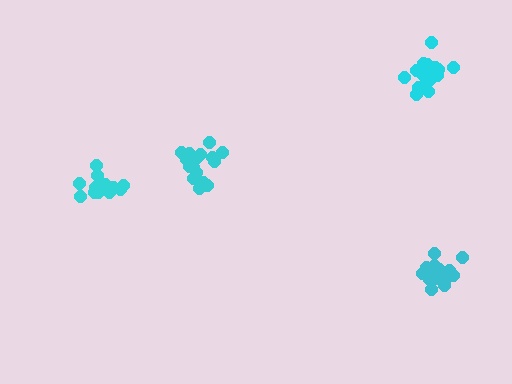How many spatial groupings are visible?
There are 4 spatial groupings.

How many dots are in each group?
Group 1: 16 dots, Group 2: 19 dots, Group 3: 18 dots, Group 4: 19 dots (72 total).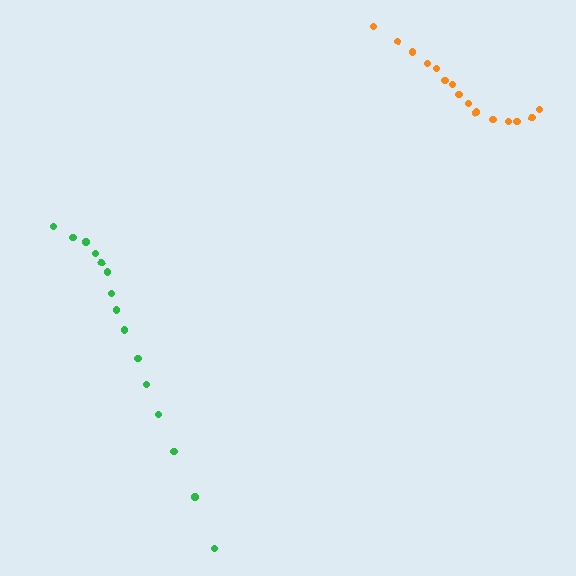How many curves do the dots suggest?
There are 2 distinct paths.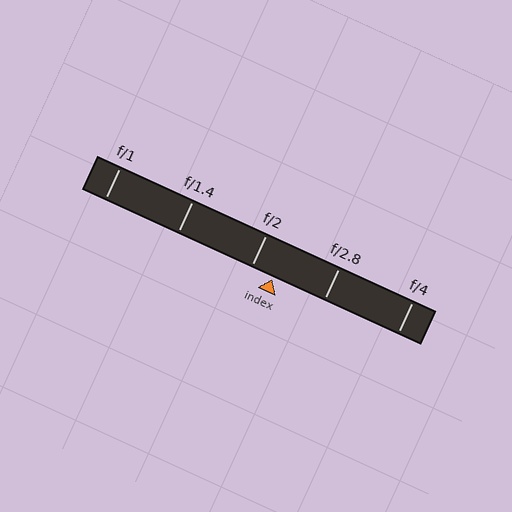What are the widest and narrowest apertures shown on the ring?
The widest aperture shown is f/1 and the narrowest is f/4.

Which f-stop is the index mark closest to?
The index mark is closest to f/2.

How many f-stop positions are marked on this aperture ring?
There are 5 f-stop positions marked.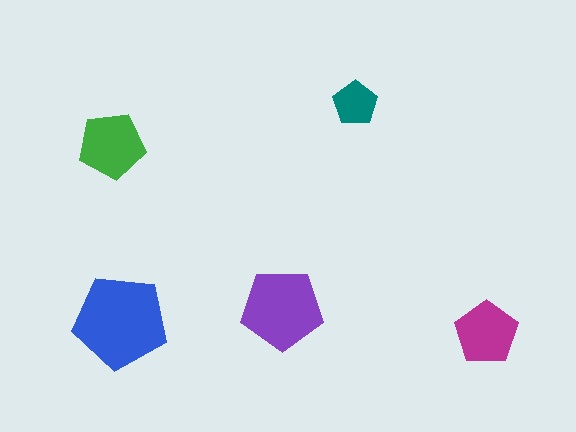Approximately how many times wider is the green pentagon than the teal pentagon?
About 1.5 times wider.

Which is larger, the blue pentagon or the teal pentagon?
The blue one.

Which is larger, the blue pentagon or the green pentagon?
The blue one.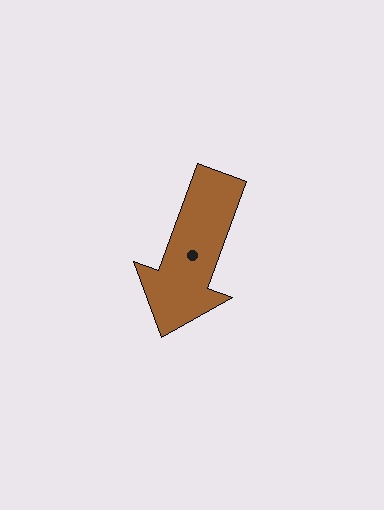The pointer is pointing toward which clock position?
Roughly 7 o'clock.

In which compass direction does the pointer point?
South.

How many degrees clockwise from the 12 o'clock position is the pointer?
Approximately 200 degrees.